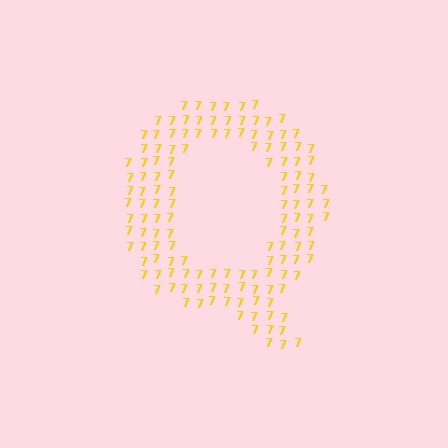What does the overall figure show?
The overall figure shows the letter Q.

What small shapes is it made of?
It is made of small digit 7's.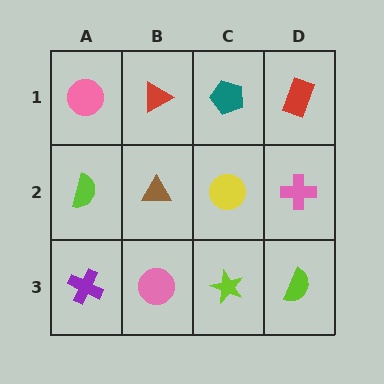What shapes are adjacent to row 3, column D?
A pink cross (row 2, column D), a lime star (row 3, column C).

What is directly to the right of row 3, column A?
A pink circle.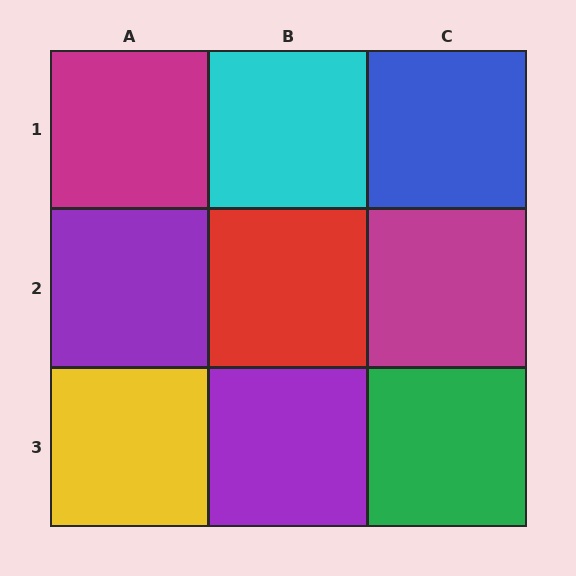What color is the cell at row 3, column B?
Purple.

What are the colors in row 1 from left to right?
Magenta, cyan, blue.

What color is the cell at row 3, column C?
Green.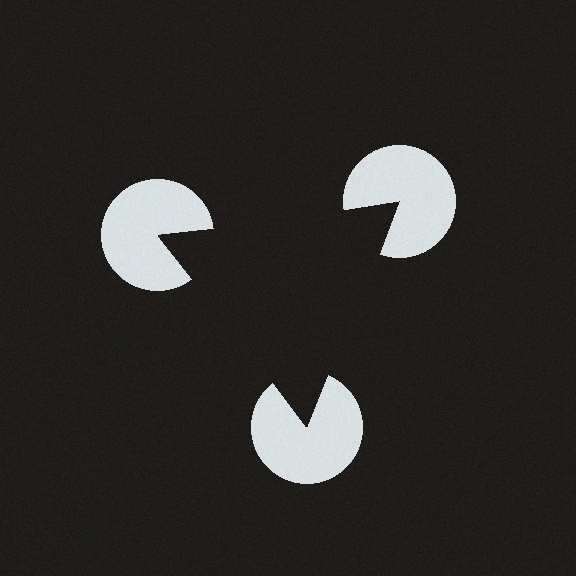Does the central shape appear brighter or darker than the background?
It typically appears slightly darker than the background, even though no actual brightness change is drawn.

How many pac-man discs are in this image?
There are 3 — one at each vertex of the illusory triangle.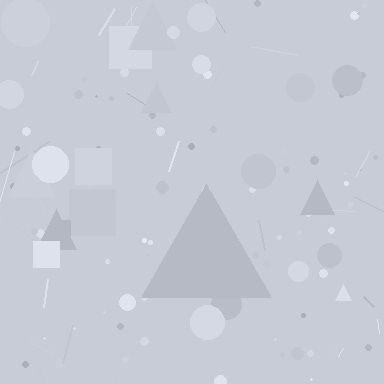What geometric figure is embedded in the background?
A triangle is embedded in the background.